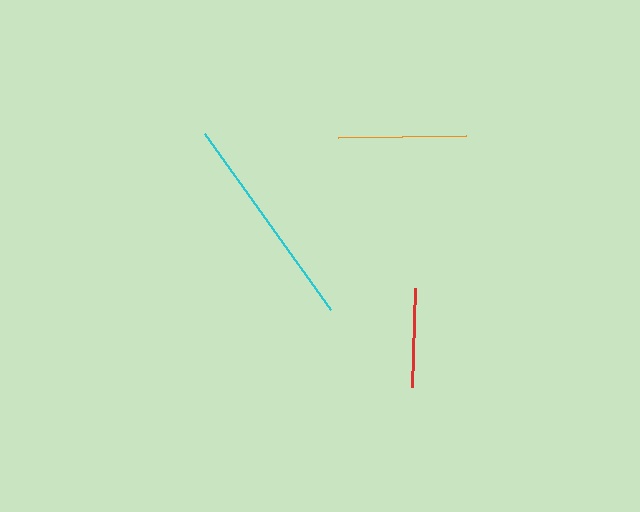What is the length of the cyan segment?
The cyan segment is approximately 216 pixels long.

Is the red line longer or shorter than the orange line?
The orange line is longer than the red line.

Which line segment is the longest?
The cyan line is the longest at approximately 216 pixels.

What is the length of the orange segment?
The orange segment is approximately 128 pixels long.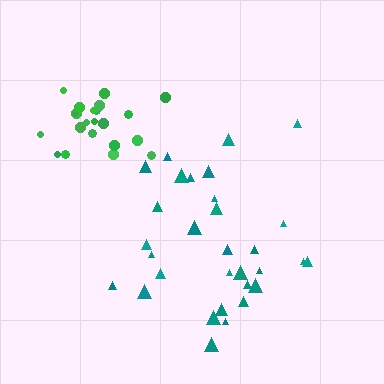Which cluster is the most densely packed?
Green.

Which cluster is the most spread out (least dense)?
Teal.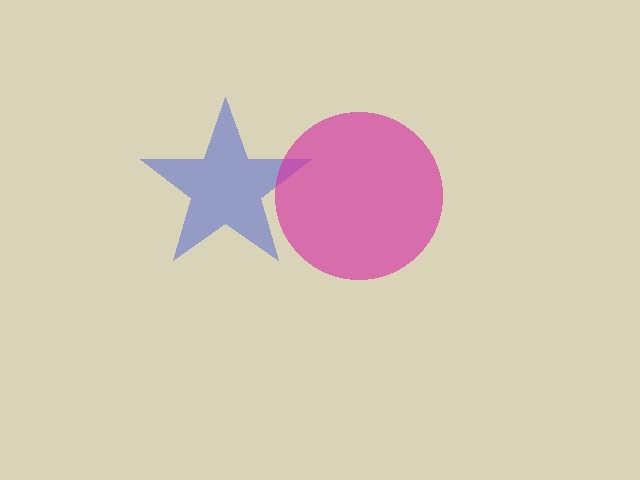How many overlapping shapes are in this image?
There are 2 overlapping shapes in the image.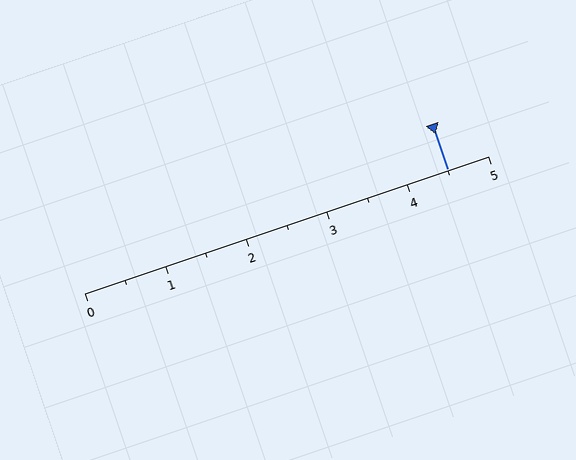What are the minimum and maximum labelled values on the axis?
The axis runs from 0 to 5.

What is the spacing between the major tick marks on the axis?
The major ticks are spaced 1 apart.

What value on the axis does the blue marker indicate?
The marker indicates approximately 4.5.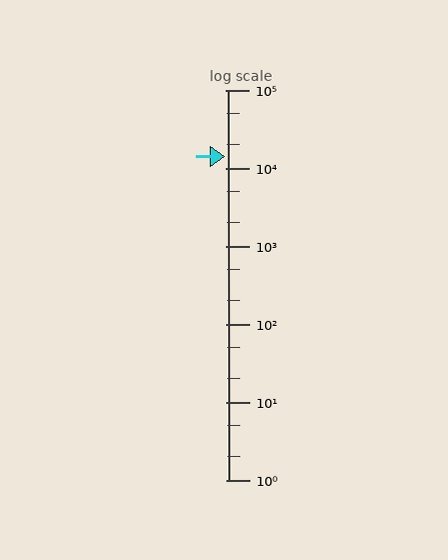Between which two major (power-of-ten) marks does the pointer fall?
The pointer is between 10000 and 100000.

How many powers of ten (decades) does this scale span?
The scale spans 5 decades, from 1 to 100000.